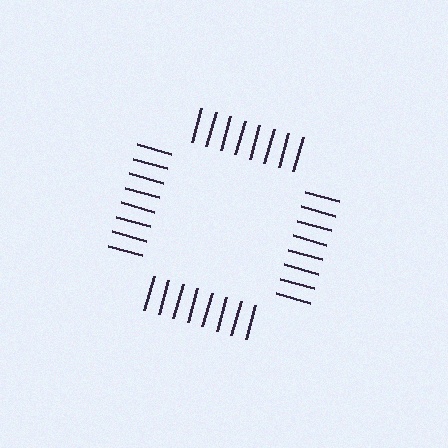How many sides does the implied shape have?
4 sides — the line-ends trace a square.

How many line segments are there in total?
32 — 8 along each of the 4 edges.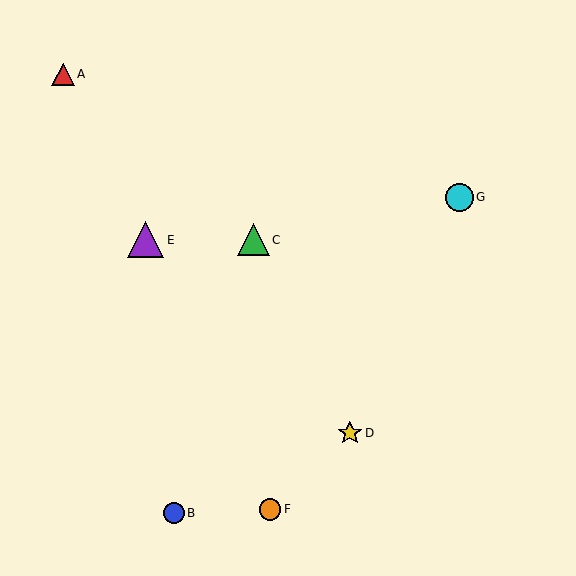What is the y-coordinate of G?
Object G is at y≈197.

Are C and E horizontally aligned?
Yes, both are at y≈240.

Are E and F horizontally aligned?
No, E is at y≈240 and F is at y≈509.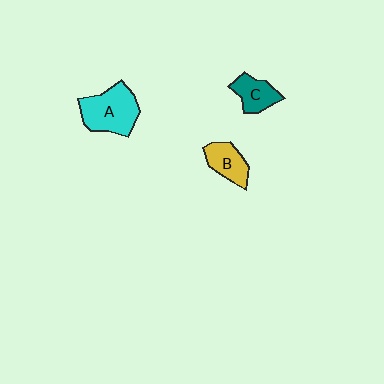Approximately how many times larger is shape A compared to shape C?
Approximately 1.8 times.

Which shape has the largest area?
Shape A (cyan).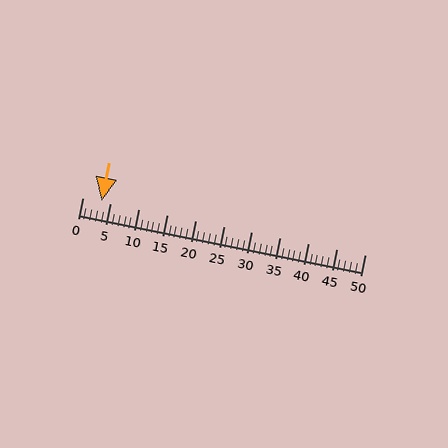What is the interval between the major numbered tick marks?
The major tick marks are spaced 5 units apart.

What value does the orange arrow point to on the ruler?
The orange arrow points to approximately 3.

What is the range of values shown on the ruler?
The ruler shows values from 0 to 50.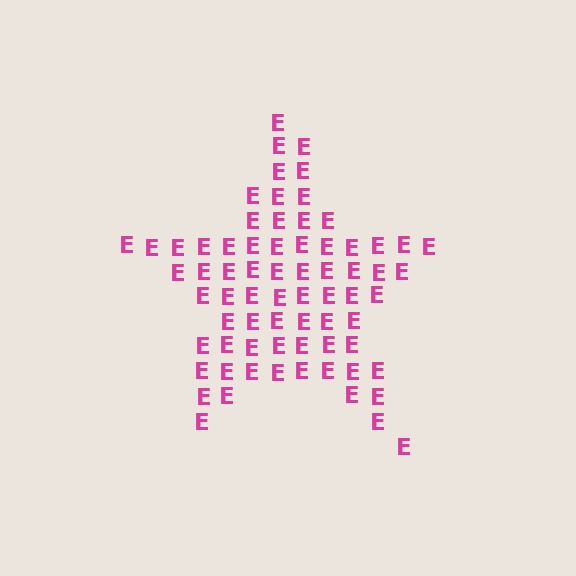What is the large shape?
The large shape is a star.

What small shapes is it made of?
It is made of small letter E's.